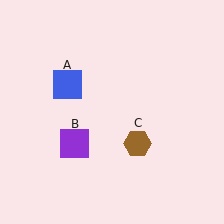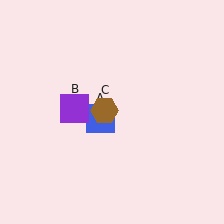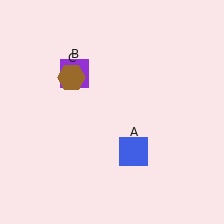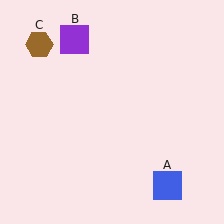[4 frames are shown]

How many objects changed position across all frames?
3 objects changed position: blue square (object A), purple square (object B), brown hexagon (object C).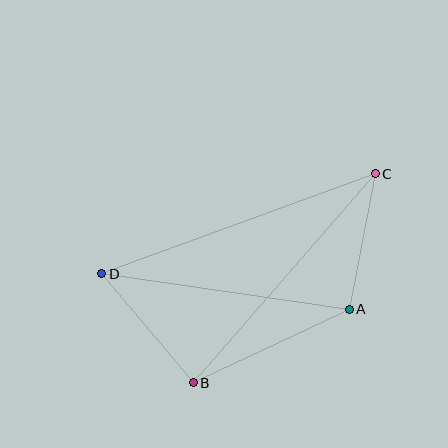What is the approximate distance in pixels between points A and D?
The distance between A and D is approximately 250 pixels.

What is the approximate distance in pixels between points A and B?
The distance between A and B is approximately 172 pixels.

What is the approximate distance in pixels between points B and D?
The distance between B and D is approximately 142 pixels.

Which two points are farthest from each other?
Points C and D are farthest from each other.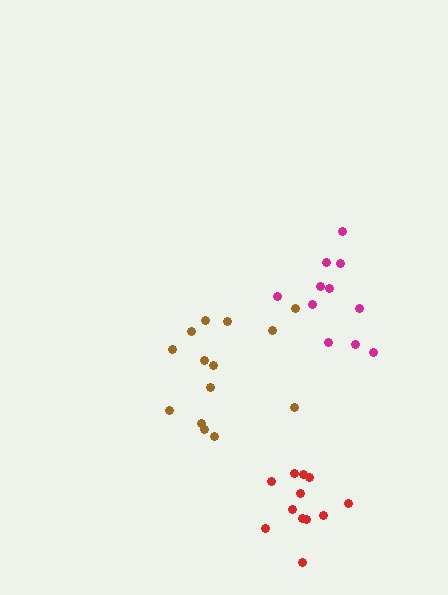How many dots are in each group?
Group 1: 14 dots, Group 2: 11 dots, Group 3: 12 dots (37 total).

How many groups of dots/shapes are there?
There are 3 groups.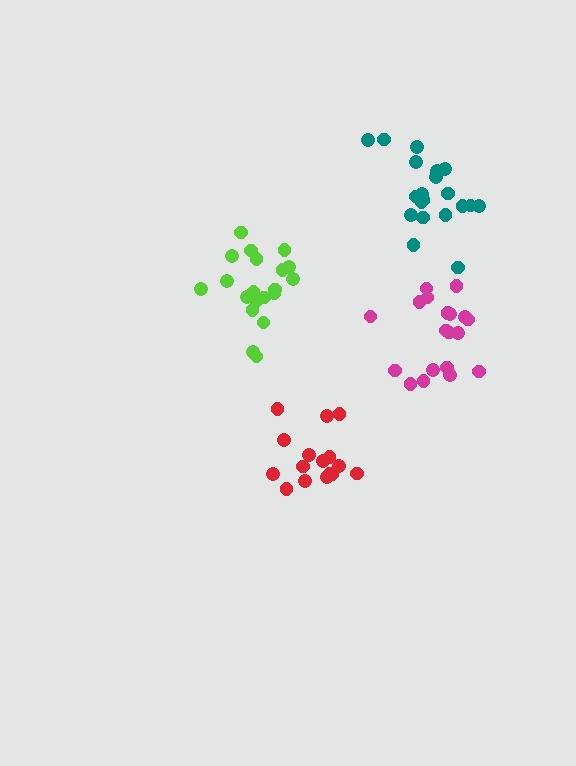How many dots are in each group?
Group 1: 20 dots, Group 2: 20 dots, Group 3: 20 dots, Group 4: 16 dots (76 total).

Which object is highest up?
The teal cluster is topmost.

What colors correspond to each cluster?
The clusters are colored: lime, magenta, teal, red.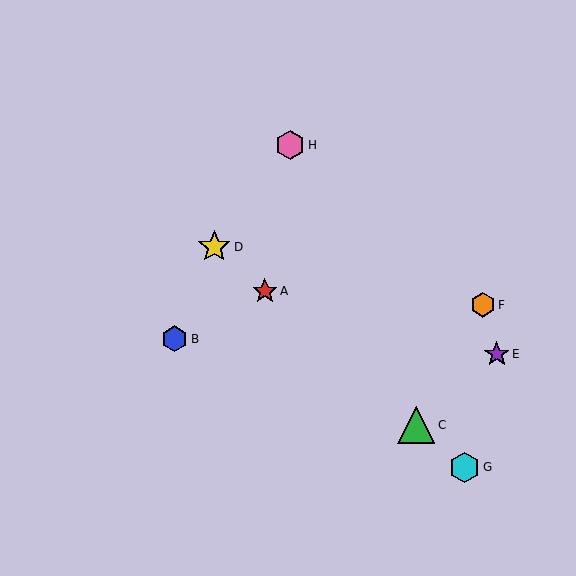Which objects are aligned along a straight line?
Objects A, C, D, G are aligned along a straight line.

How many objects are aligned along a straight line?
4 objects (A, C, D, G) are aligned along a straight line.